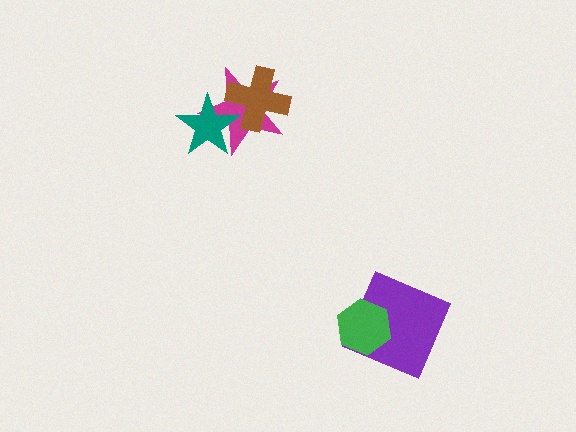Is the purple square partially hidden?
Yes, it is partially covered by another shape.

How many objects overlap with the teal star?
2 objects overlap with the teal star.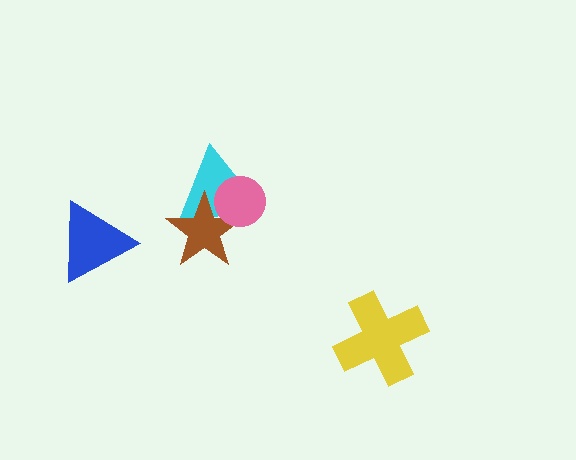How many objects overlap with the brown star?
2 objects overlap with the brown star.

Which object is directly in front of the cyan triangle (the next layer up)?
The brown star is directly in front of the cyan triangle.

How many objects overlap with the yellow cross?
0 objects overlap with the yellow cross.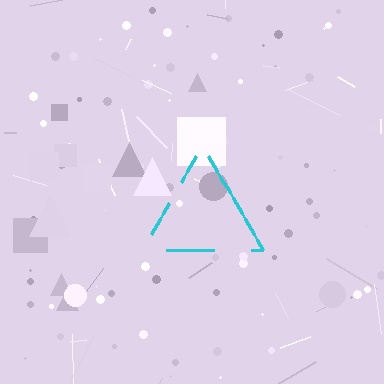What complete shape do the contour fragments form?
The contour fragments form a triangle.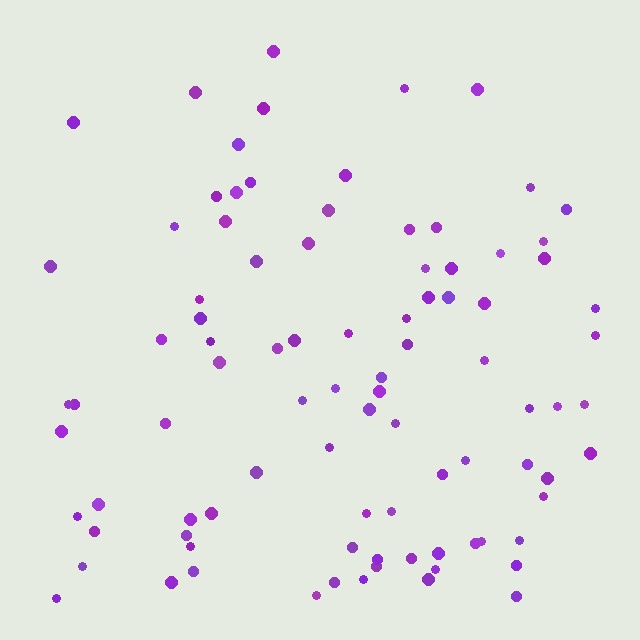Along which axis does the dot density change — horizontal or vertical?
Vertical.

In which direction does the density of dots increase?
From top to bottom, with the bottom side densest.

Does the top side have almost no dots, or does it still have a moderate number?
Still a moderate number, just noticeably fewer than the bottom.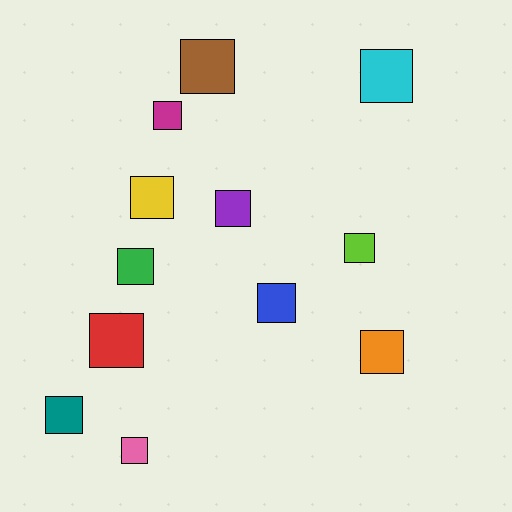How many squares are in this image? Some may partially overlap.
There are 12 squares.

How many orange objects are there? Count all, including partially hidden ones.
There is 1 orange object.